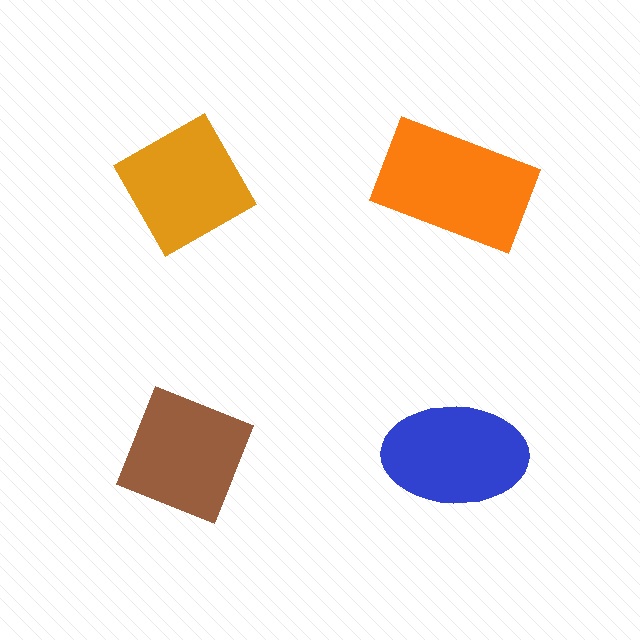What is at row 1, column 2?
An orange rectangle.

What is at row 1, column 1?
An orange diamond.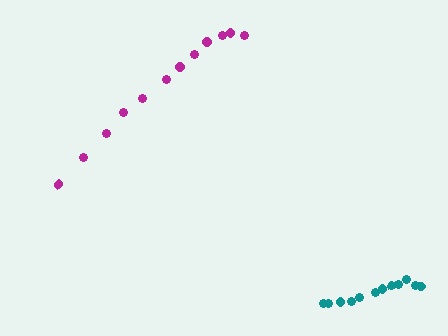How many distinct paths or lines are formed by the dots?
There are 2 distinct paths.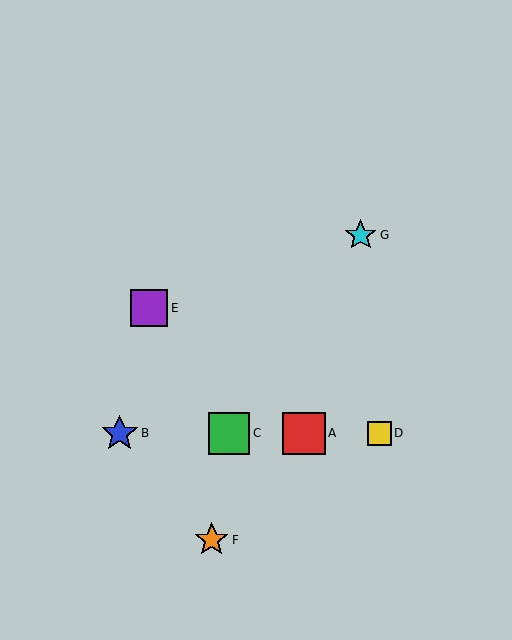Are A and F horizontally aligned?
No, A is at y≈433 and F is at y≈540.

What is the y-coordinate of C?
Object C is at y≈433.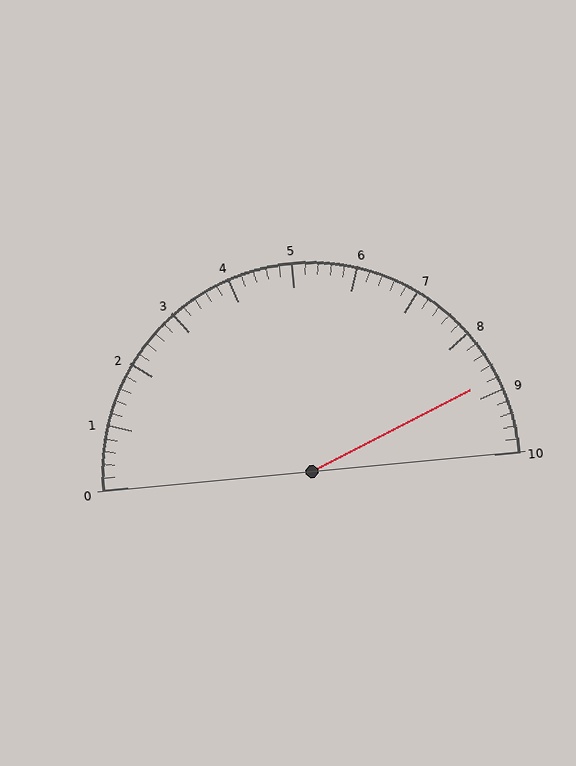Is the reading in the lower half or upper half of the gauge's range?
The reading is in the upper half of the range (0 to 10).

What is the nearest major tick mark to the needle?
The nearest major tick mark is 9.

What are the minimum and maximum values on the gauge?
The gauge ranges from 0 to 10.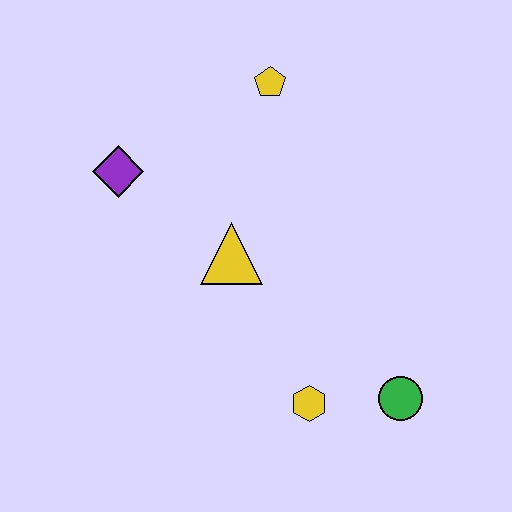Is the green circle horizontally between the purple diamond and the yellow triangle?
No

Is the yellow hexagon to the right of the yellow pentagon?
Yes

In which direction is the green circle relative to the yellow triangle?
The green circle is to the right of the yellow triangle.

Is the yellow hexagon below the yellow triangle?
Yes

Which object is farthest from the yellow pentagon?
The green circle is farthest from the yellow pentagon.